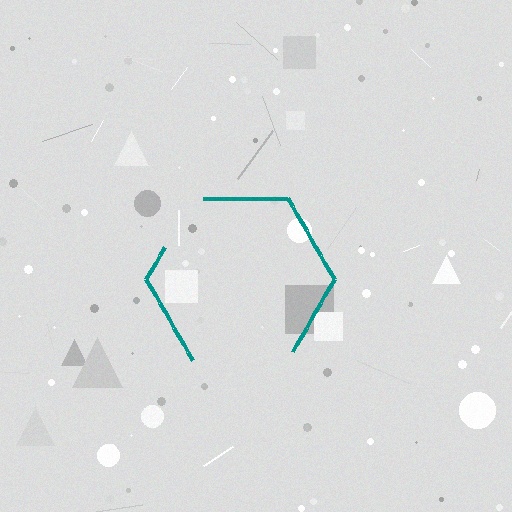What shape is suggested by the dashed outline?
The dashed outline suggests a hexagon.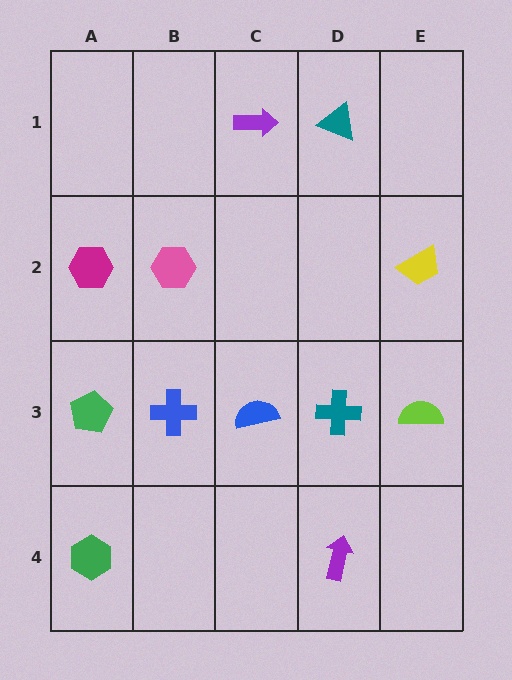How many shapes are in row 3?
5 shapes.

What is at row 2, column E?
A yellow trapezoid.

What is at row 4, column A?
A green hexagon.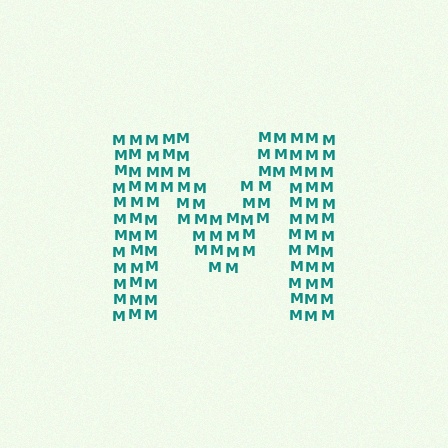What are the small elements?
The small elements are letter M's.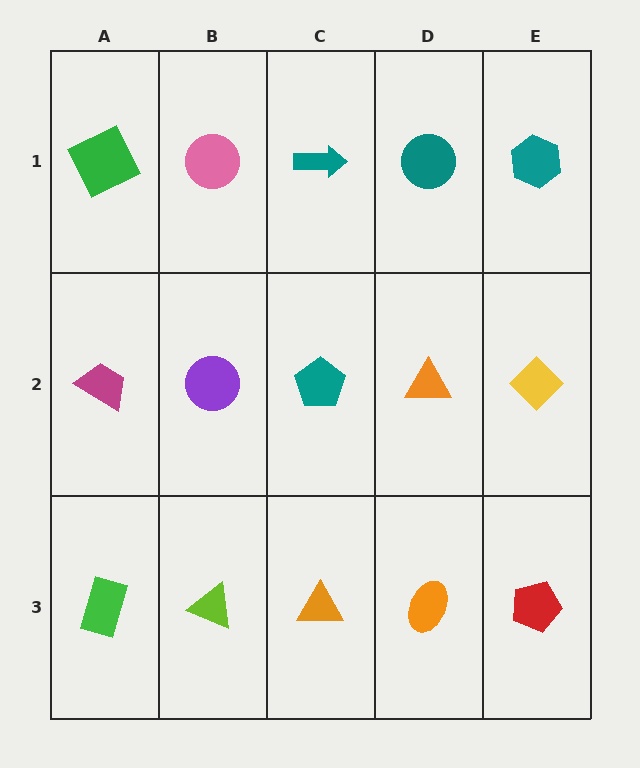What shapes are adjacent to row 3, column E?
A yellow diamond (row 2, column E), an orange ellipse (row 3, column D).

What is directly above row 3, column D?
An orange triangle.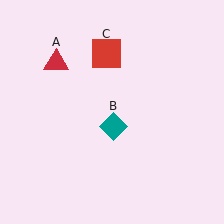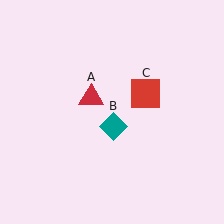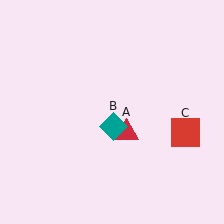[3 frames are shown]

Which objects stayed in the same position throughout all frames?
Teal diamond (object B) remained stationary.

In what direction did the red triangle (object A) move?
The red triangle (object A) moved down and to the right.